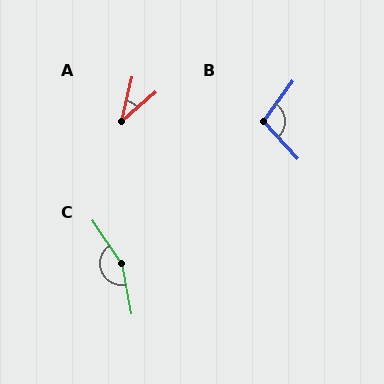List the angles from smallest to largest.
A (36°), B (101°), C (157°).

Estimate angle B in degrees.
Approximately 101 degrees.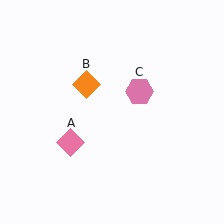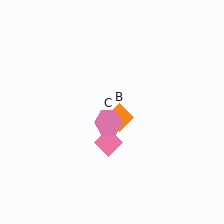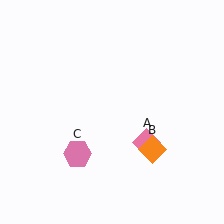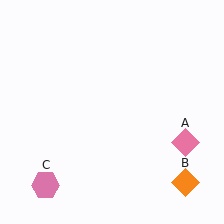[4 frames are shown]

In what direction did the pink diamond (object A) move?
The pink diamond (object A) moved right.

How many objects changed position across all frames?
3 objects changed position: pink diamond (object A), orange diamond (object B), pink hexagon (object C).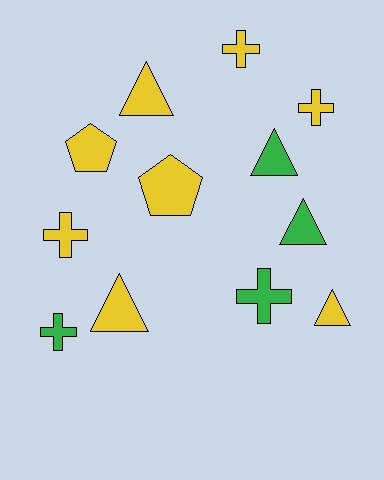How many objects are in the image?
There are 12 objects.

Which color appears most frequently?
Yellow, with 8 objects.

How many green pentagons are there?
There are no green pentagons.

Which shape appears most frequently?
Cross, with 5 objects.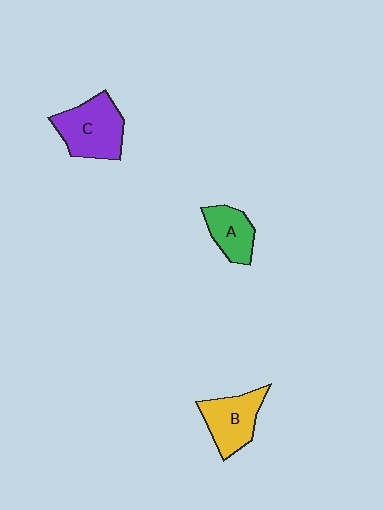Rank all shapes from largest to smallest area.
From largest to smallest: C (purple), B (yellow), A (green).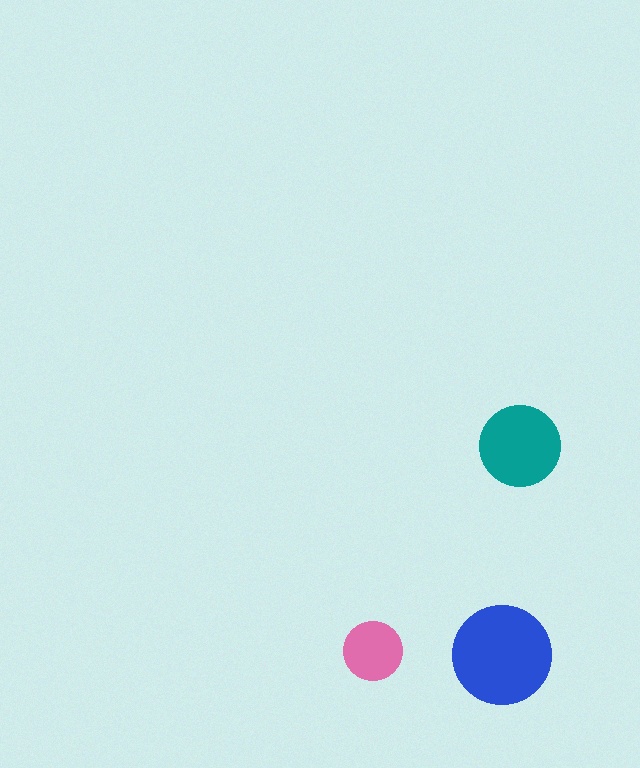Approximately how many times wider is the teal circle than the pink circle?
About 1.5 times wider.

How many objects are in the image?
There are 3 objects in the image.